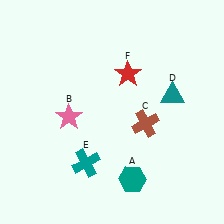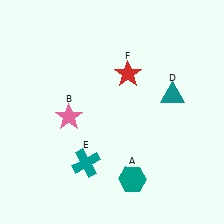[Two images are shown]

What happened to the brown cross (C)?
The brown cross (C) was removed in Image 2. It was in the bottom-right area of Image 1.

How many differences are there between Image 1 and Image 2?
There is 1 difference between the two images.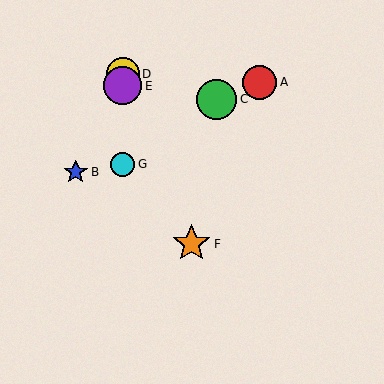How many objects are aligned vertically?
3 objects (D, E, G) are aligned vertically.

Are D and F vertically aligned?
No, D is at x≈123 and F is at x≈192.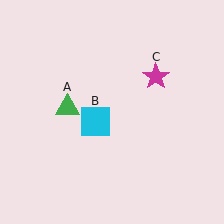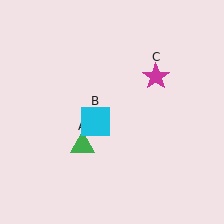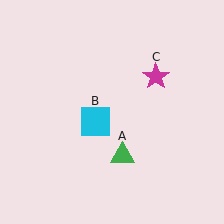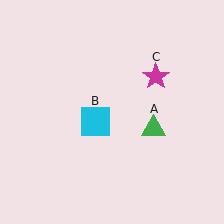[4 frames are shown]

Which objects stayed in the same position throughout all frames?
Cyan square (object B) and magenta star (object C) remained stationary.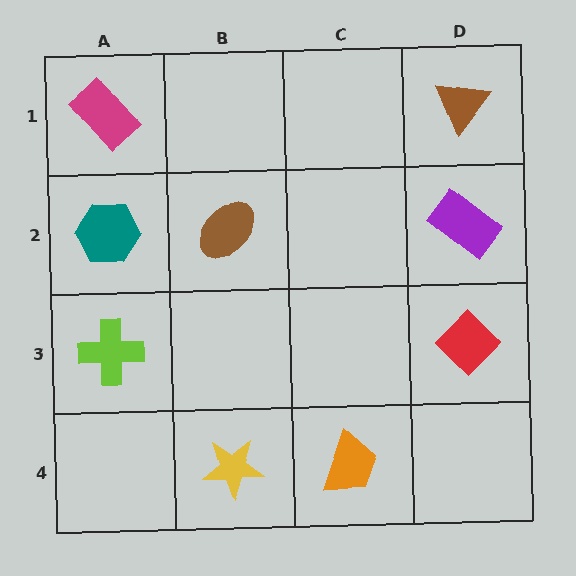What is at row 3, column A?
A lime cross.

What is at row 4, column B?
A yellow star.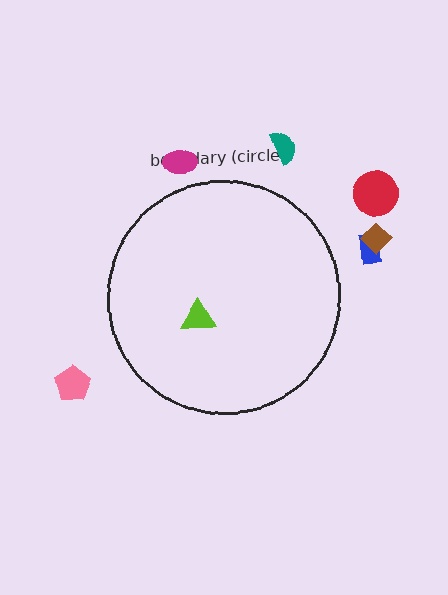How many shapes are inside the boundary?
1 inside, 6 outside.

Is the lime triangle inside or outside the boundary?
Inside.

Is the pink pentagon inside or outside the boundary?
Outside.